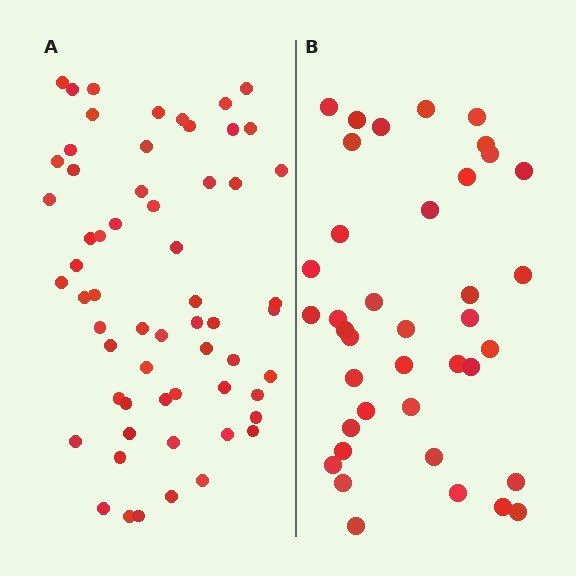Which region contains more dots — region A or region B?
Region A (the left region) has more dots.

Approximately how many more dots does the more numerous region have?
Region A has approximately 20 more dots than region B.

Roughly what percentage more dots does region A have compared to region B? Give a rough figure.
About 55% more.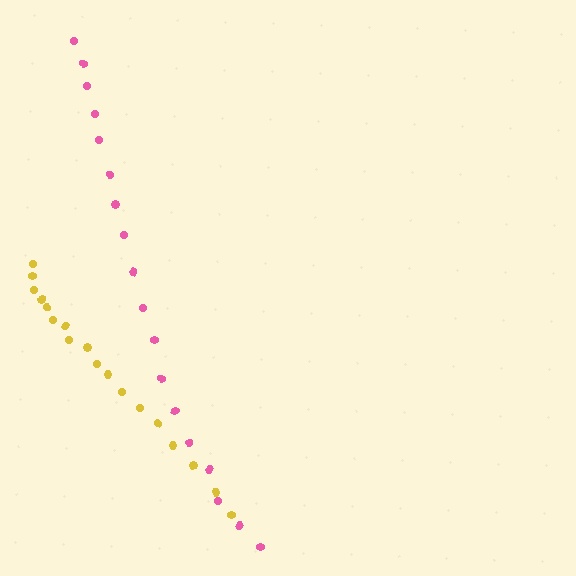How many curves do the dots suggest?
There are 2 distinct paths.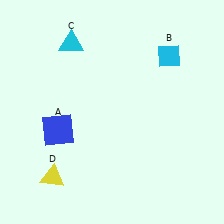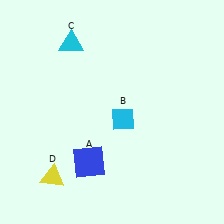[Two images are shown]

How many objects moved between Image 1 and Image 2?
2 objects moved between the two images.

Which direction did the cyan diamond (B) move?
The cyan diamond (B) moved down.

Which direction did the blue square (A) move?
The blue square (A) moved down.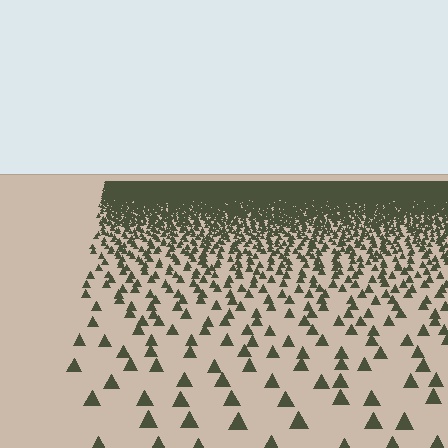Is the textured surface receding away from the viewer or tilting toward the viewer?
The surface is receding away from the viewer. Texture elements get smaller and denser toward the top.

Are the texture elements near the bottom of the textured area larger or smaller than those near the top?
Larger. Near the bottom, elements are closer to the viewer and appear at a bigger on-screen size.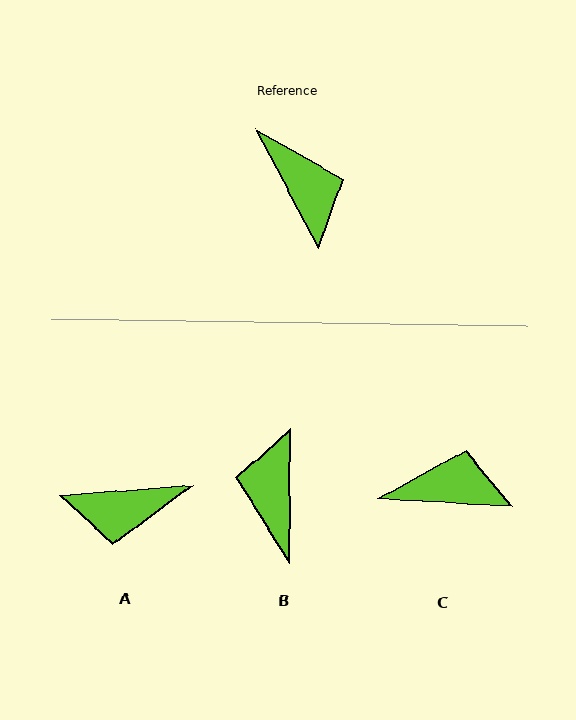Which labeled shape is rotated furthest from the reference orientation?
B, about 152 degrees away.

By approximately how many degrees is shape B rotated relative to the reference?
Approximately 152 degrees counter-clockwise.